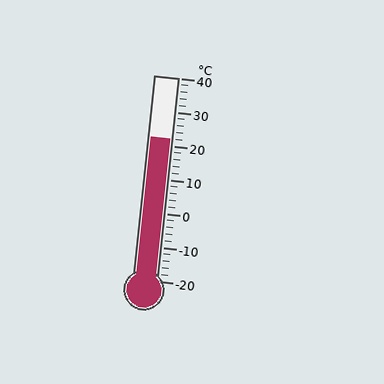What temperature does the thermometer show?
The thermometer shows approximately 22°C.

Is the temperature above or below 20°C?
The temperature is above 20°C.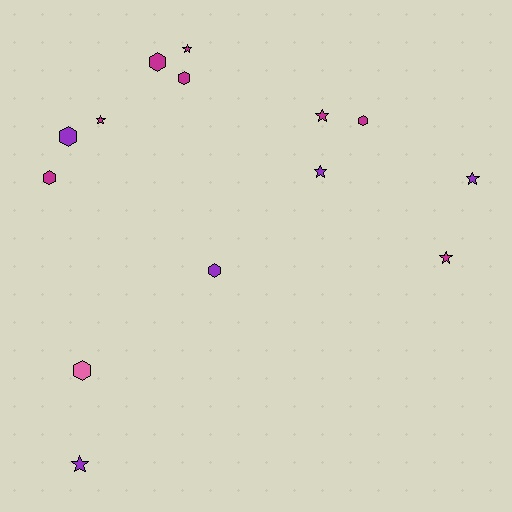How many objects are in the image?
There are 14 objects.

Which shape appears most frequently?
Hexagon, with 7 objects.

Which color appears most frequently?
Magenta, with 8 objects.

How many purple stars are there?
There are 3 purple stars.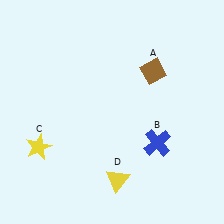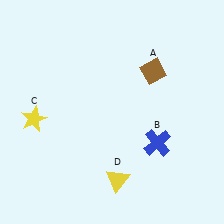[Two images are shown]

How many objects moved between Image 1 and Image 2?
1 object moved between the two images.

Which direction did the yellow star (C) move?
The yellow star (C) moved up.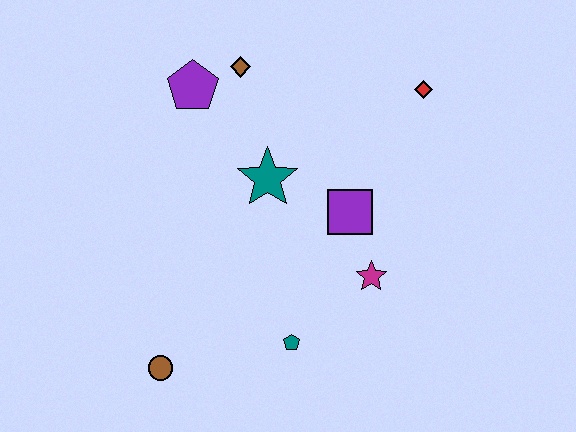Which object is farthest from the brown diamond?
The brown circle is farthest from the brown diamond.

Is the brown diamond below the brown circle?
No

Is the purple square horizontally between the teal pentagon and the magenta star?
Yes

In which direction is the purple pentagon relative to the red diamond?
The purple pentagon is to the left of the red diamond.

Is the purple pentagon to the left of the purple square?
Yes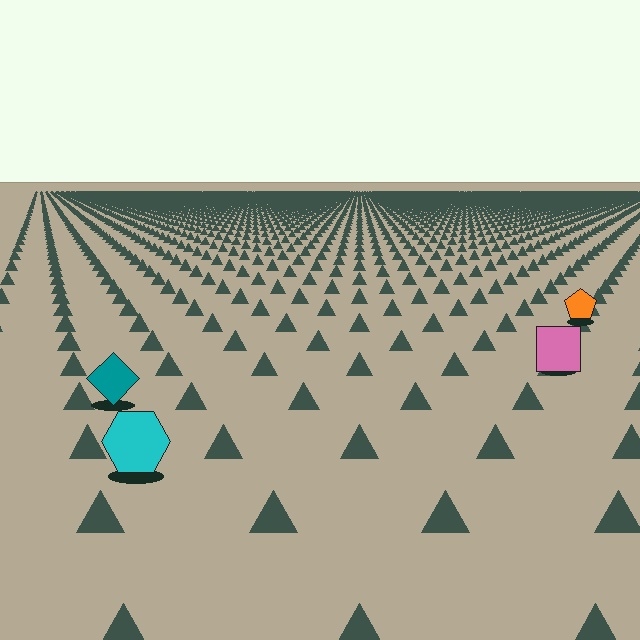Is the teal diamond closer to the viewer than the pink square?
Yes. The teal diamond is closer — you can tell from the texture gradient: the ground texture is coarser near it.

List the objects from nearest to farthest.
From nearest to farthest: the cyan hexagon, the teal diamond, the pink square, the orange pentagon.